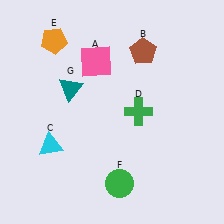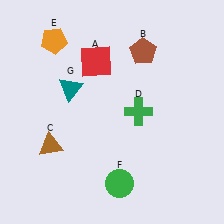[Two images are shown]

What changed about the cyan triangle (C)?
In Image 1, C is cyan. In Image 2, it changed to brown.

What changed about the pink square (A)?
In Image 1, A is pink. In Image 2, it changed to red.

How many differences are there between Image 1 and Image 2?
There are 2 differences between the two images.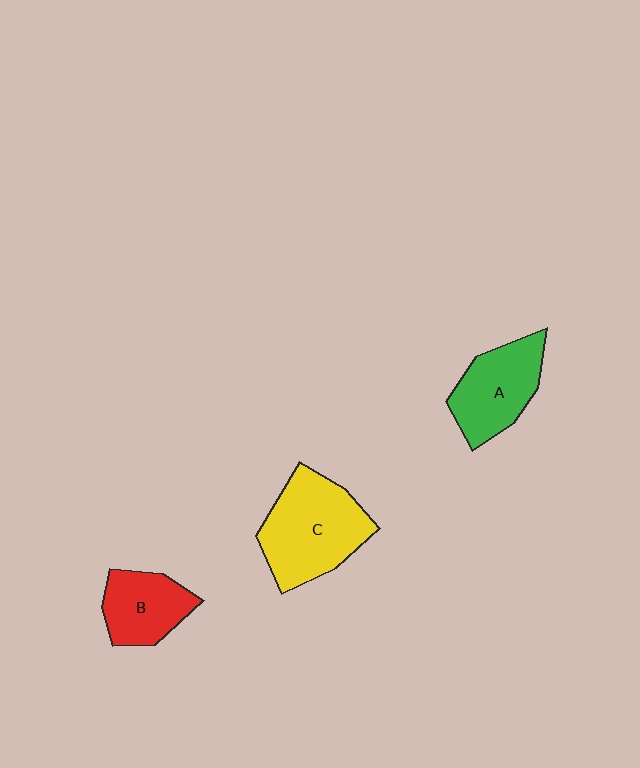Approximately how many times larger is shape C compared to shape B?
Approximately 1.7 times.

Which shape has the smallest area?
Shape B (red).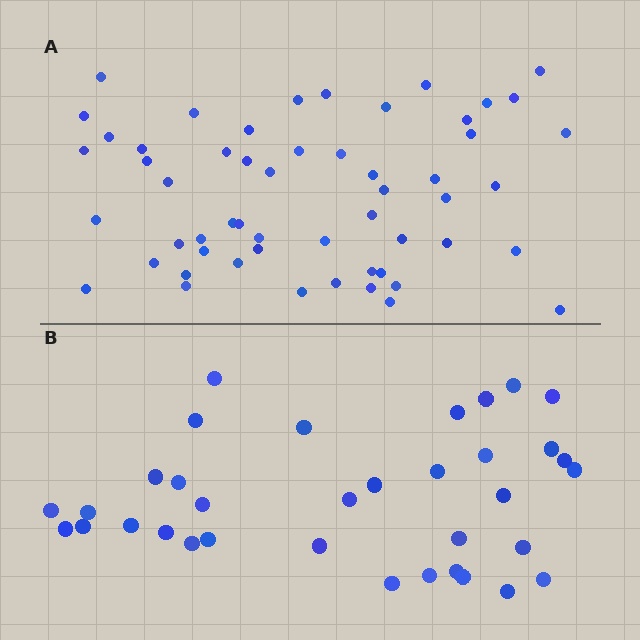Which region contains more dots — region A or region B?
Region A (the top region) has more dots.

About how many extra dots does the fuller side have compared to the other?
Region A has approximately 20 more dots than region B.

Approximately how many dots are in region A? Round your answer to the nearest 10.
About 60 dots. (The exact count is 55, which rounds to 60.)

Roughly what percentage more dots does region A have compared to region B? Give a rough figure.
About 55% more.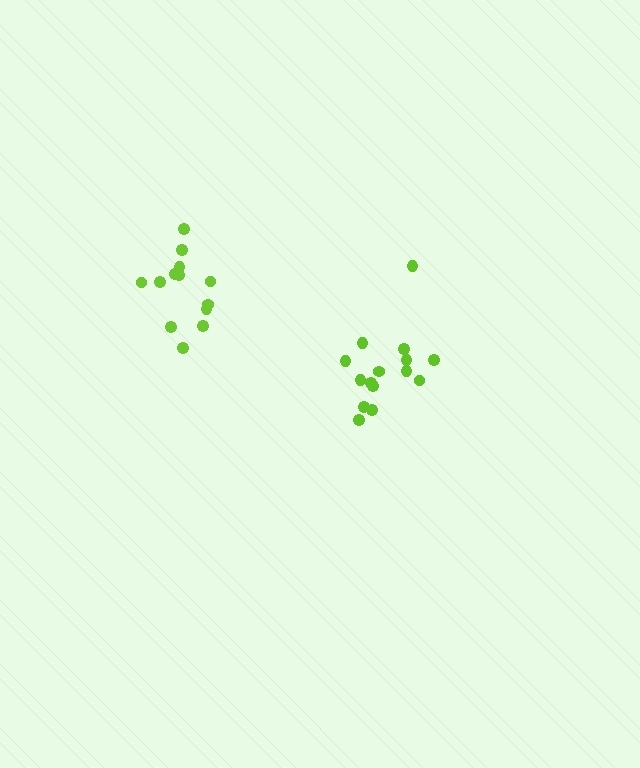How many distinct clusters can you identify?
There are 2 distinct clusters.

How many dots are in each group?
Group 1: 15 dots, Group 2: 14 dots (29 total).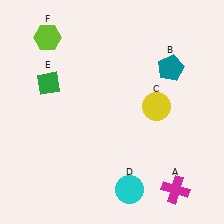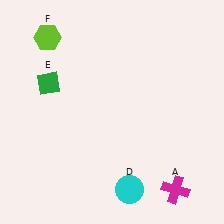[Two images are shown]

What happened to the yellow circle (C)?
The yellow circle (C) was removed in Image 2. It was in the top-right area of Image 1.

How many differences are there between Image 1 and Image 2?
There are 2 differences between the two images.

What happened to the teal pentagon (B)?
The teal pentagon (B) was removed in Image 2. It was in the top-right area of Image 1.